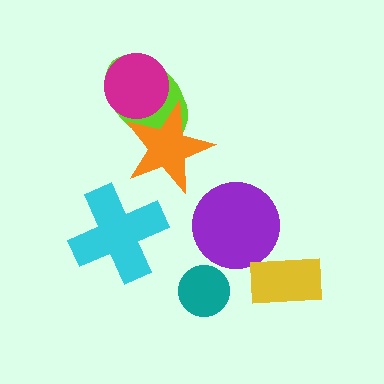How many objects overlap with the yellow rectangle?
0 objects overlap with the yellow rectangle.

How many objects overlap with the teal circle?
0 objects overlap with the teal circle.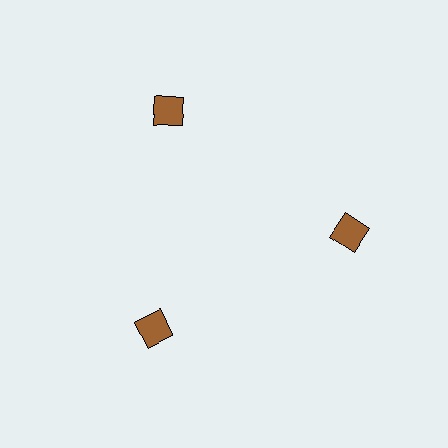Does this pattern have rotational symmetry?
Yes, this pattern has 3-fold rotational symmetry. It looks the same after rotating 120 degrees around the center.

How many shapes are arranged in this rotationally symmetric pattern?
There are 3 shapes, arranged in 3 groups of 1.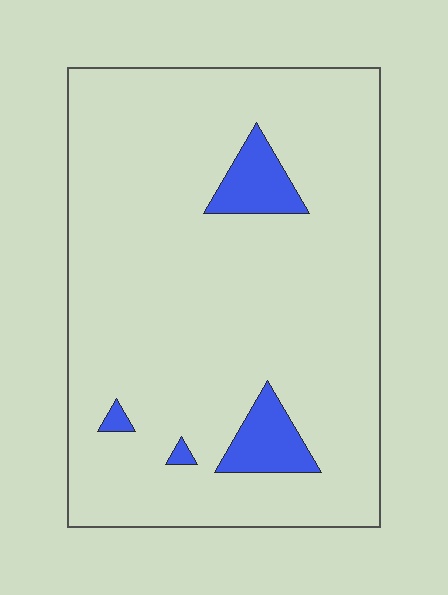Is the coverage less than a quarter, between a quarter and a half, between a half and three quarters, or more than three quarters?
Less than a quarter.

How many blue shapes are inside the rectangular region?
4.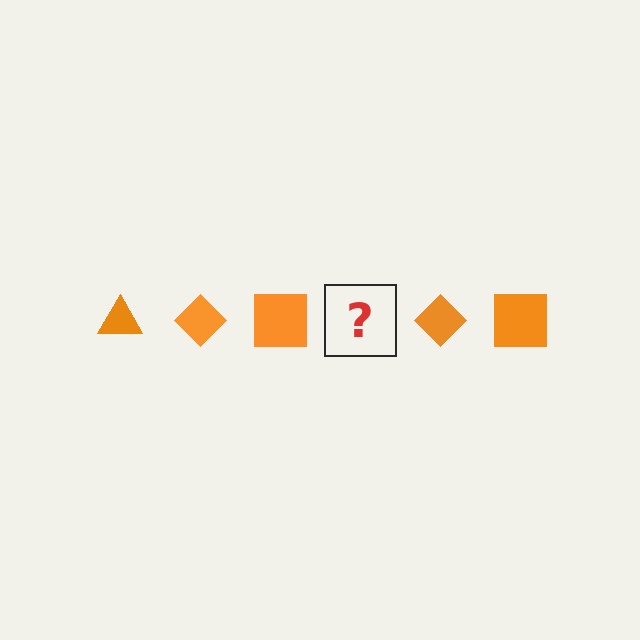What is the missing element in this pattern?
The missing element is an orange triangle.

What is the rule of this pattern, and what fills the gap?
The rule is that the pattern cycles through triangle, diamond, square shapes in orange. The gap should be filled with an orange triangle.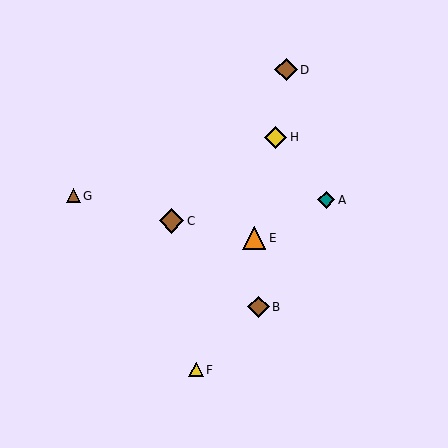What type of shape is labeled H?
Shape H is a yellow diamond.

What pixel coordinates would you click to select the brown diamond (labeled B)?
Click at (258, 307) to select the brown diamond B.